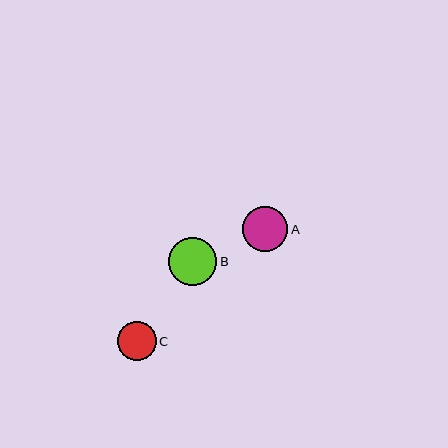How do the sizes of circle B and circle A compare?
Circle B and circle A are approximately the same size.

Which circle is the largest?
Circle B is the largest with a size of approximately 48 pixels.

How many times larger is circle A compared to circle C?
Circle A is approximately 1.2 times the size of circle C.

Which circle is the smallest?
Circle C is the smallest with a size of approximately 39 pixels.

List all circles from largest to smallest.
From largest to smallest: B, A, C.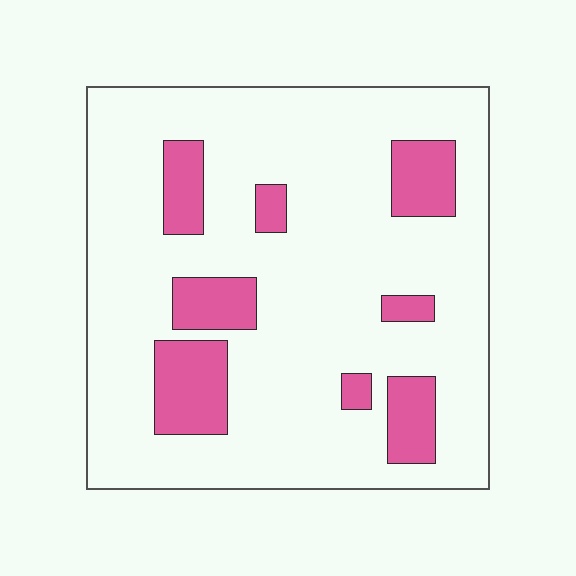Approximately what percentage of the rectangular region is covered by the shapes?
Approximately 20%.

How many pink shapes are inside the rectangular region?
8.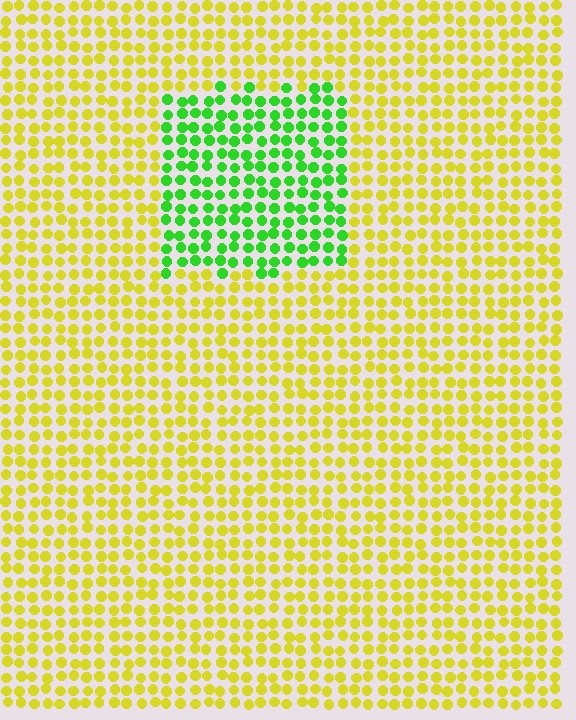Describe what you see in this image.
The image is filled with small yellow elements in a uniform arrangement. A rectangle-shaped region is visible where the elements are tinted to a slightly different hue, forming a subtle color boundary.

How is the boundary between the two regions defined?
The boundary is defined purely by a slight shift in hue (about 58 degrees). Spacing, size, and orientation are identical on both sides.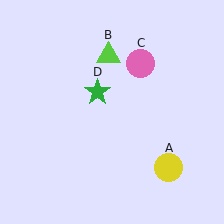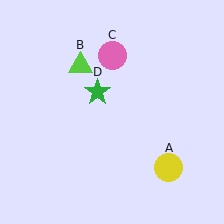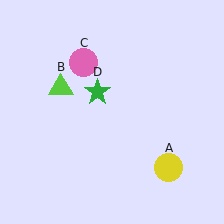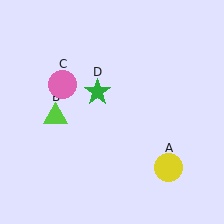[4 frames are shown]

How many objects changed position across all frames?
2 objects changed position: lime triangle (object B), pink circle (object C).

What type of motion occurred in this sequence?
The lime triangle (object B), pink circle (object C) rotated counterclockwise around the center of the scene.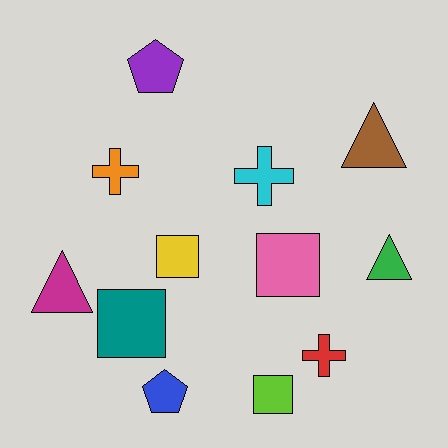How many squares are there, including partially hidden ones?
There are 4 squares.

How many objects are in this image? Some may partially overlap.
There are 12 objects.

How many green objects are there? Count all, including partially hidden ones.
There is 1 green object.